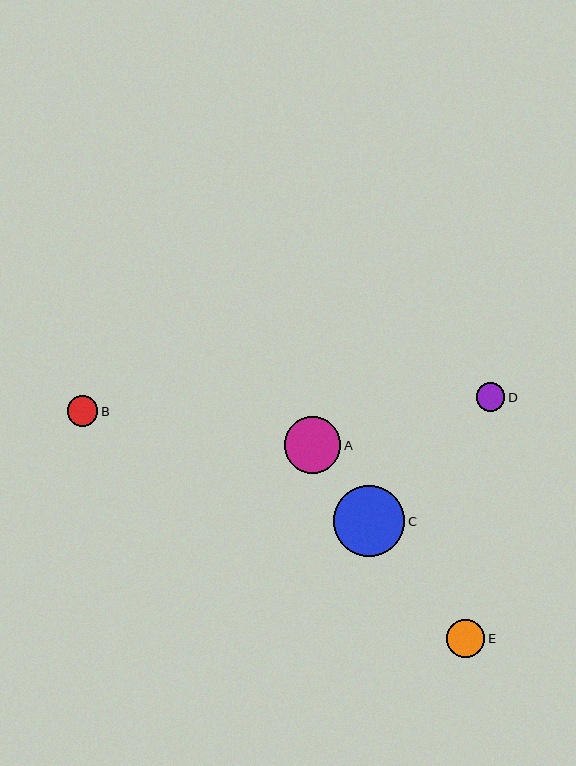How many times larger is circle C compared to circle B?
Circle C is approximately 2.3 times the size of circle B.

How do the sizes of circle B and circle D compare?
Circle B and circle D are approximately the same size.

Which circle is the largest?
Circle C is the largest with a size of approximately 71 pixels.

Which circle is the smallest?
Circle D is the smallest with a size of approximately 28 pixels.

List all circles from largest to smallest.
From largest to smallest: C, A, E, B, D.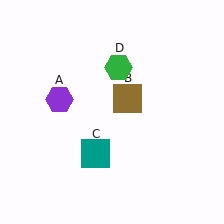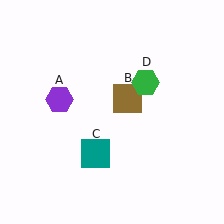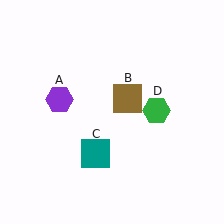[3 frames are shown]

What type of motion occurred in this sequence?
The green hexagon (object D) rotated clockwise around the center of the scene.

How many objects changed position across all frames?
1 object changed position: green hexagon (object D).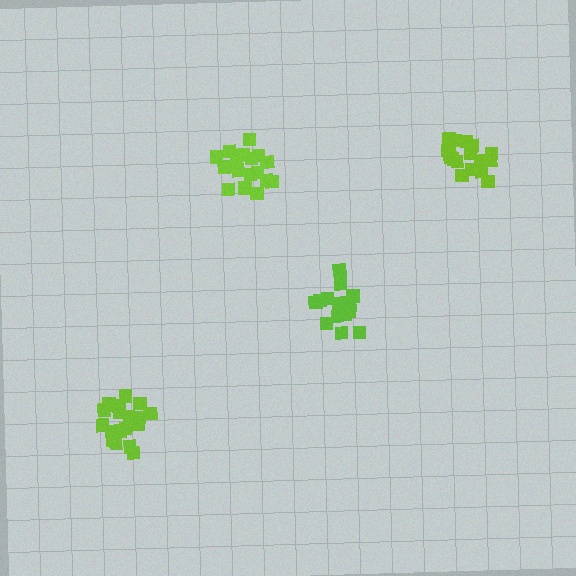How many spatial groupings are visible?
There are 4 spatial groupings.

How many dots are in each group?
Group 1: 19 dots, Group 2: 19 dots, Group 3: 17 dots, Group 4: 17 dots (72 total).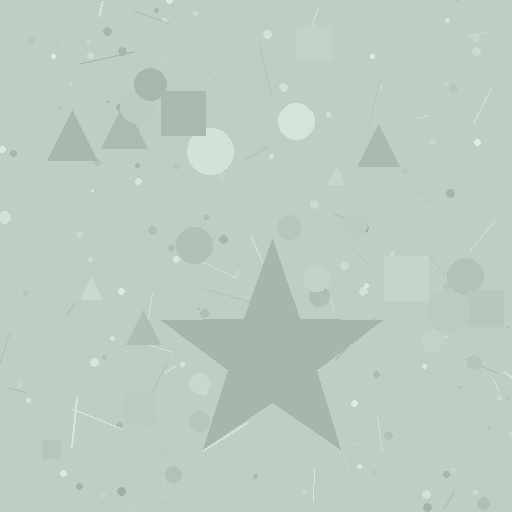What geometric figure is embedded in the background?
A star is embedded in the background.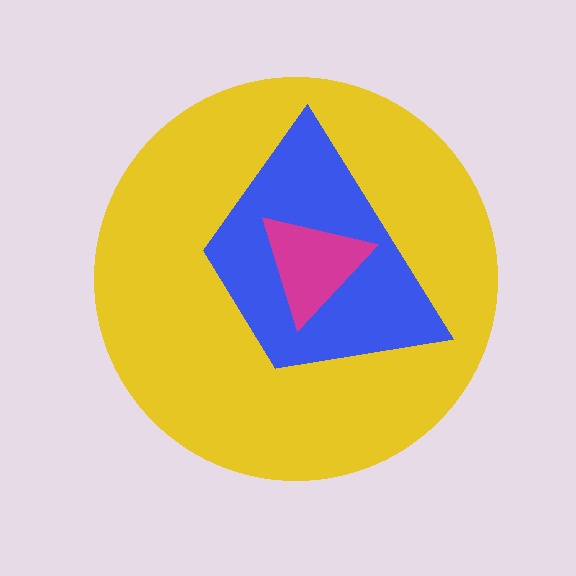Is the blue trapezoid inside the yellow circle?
Yes.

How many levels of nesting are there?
3.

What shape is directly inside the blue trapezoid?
The magenta triangle.